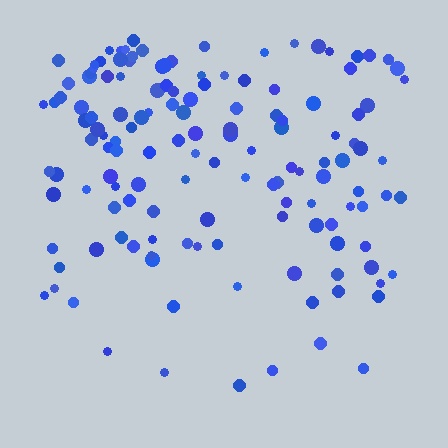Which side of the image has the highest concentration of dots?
The top.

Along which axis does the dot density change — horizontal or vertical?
Vertical.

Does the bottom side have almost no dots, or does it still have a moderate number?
Still a moderate number, just noticeably fewer than the top.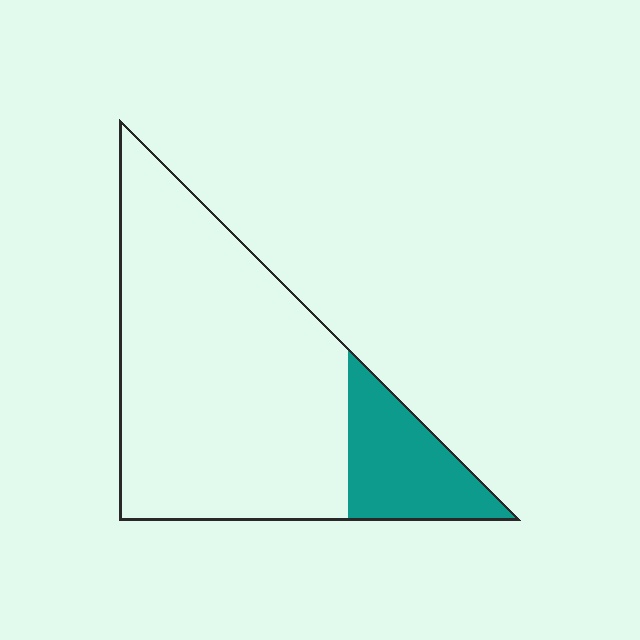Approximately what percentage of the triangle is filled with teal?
Approximately 20%.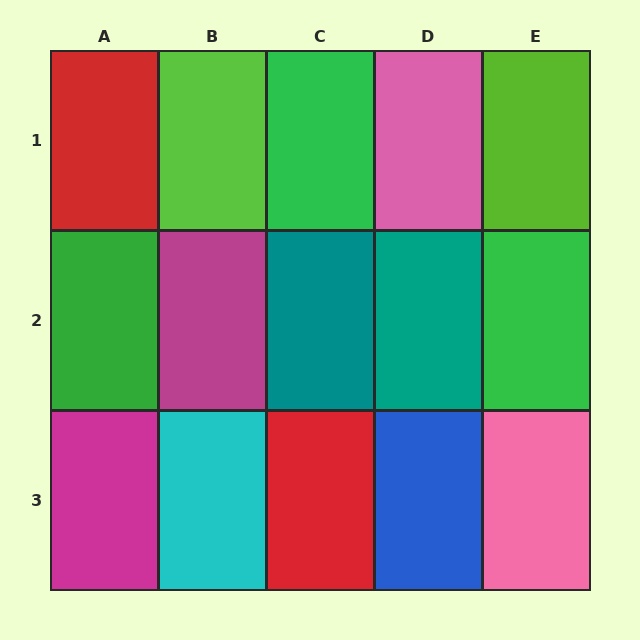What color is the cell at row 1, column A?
Red.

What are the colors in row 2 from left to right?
Green, magenta, teal, teal, green.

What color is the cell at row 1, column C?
Green.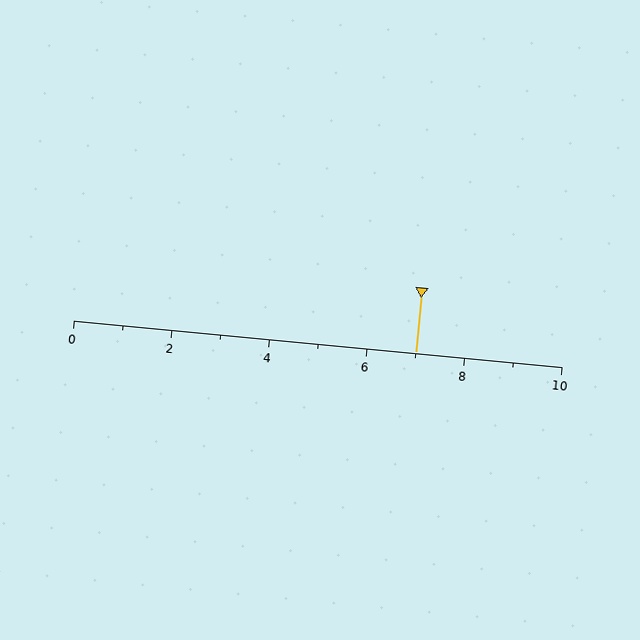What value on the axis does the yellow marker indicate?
The marker indicates approximately 7.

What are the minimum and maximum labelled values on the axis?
The axis runs from 0 to 10.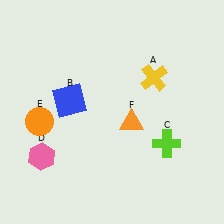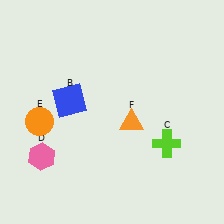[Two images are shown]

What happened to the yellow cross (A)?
The yellow cross (A) was removed in Image 2. It was in the top-right area of Image 1.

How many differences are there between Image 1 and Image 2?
There is 1 difference between the two images.